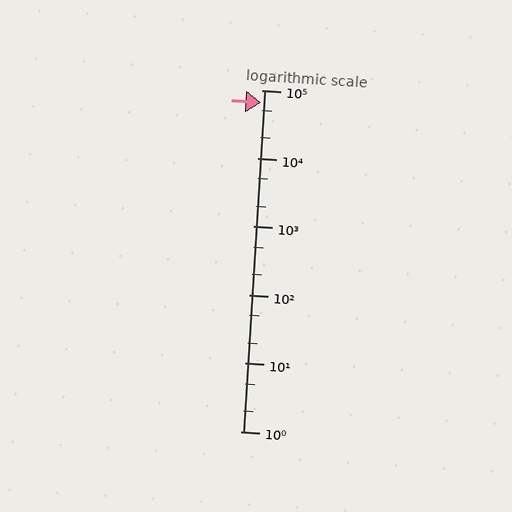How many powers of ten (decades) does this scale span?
The scale spans 5 decades, from 1 to 100000.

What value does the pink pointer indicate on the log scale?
The pointer indicates approximately 65000.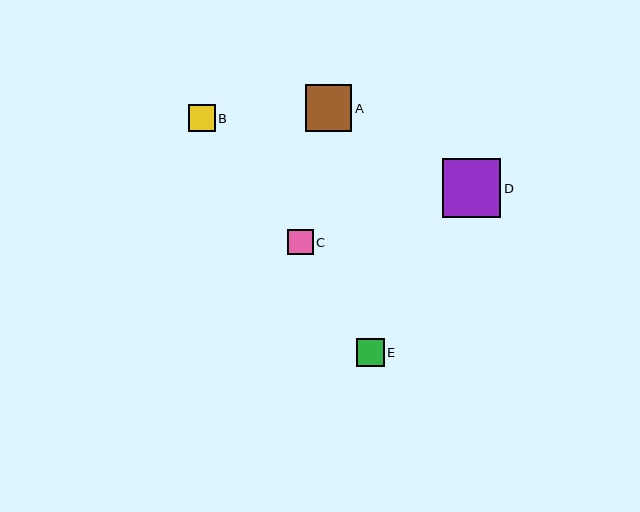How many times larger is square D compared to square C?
Square D is approximately 2.3 times the size of square C.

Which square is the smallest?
Square C is the smallest with a size of approximately 25 pixels.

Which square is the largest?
Square D is the largest with a size of approximately 59 pixels.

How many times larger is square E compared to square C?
Square E is approximately 1.1 times the size of square C.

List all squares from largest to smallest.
From largest to smallest: D, A, E, B, C.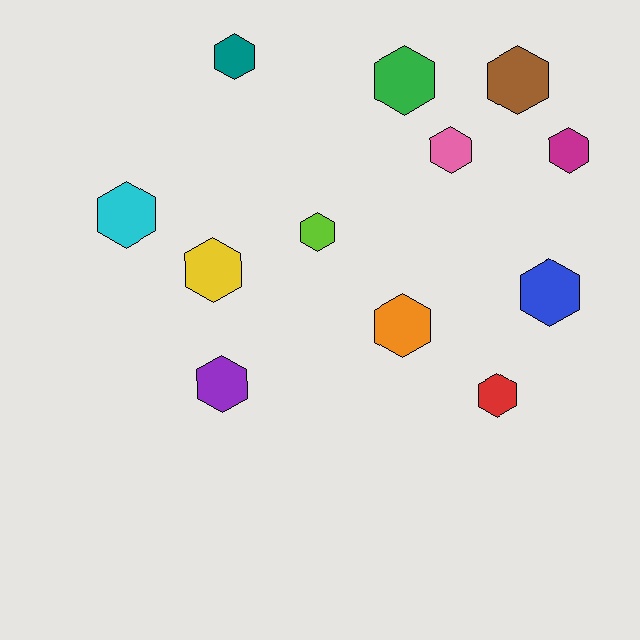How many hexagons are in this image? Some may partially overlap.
There are 12 hexagons.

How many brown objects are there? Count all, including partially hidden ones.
There is 1 brown object.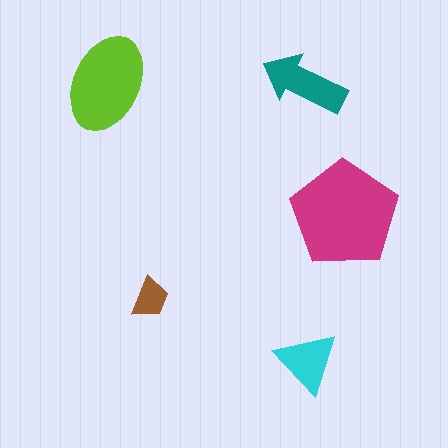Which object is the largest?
The magenta pentagon.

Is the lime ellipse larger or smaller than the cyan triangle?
Larger.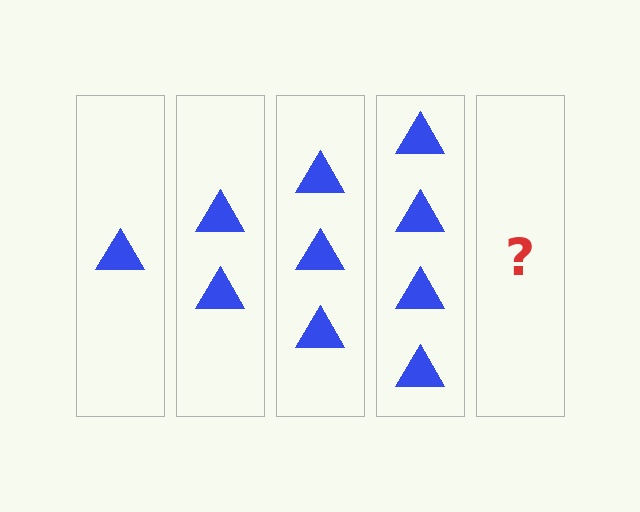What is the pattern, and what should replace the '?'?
The pattern is that each step adds one more triangle. The '?' should be 5 triangles.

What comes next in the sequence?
The next element should be 5 triangles.